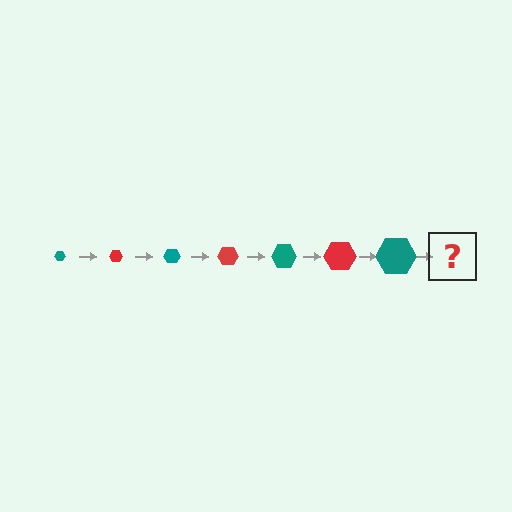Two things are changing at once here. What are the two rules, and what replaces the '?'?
The two rules are that the hexagon grows larger each step and the color cycles through teal and red. The '?' should be a red hexagon, larger than the previous one.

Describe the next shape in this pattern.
It should be a red hexagon, larger than the previous one.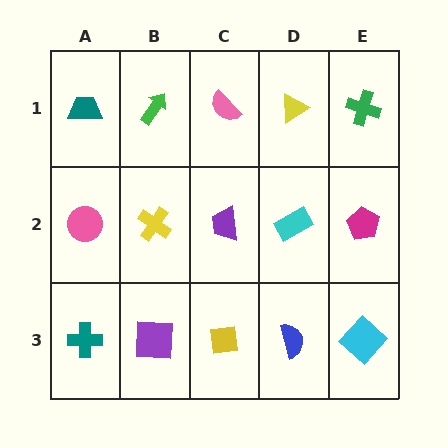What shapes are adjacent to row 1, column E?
A magenta pentagon (row 2, column E), a yellow triangle (row 1, column D).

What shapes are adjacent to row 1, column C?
A purple trapezoid (row 2, column C), a green arrow (row 1, column B), a yellow triangle (row 1, column D).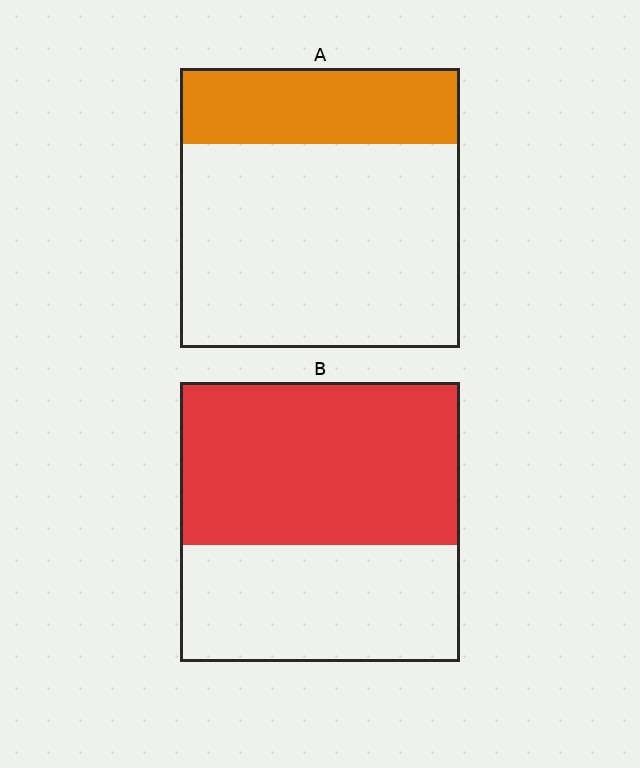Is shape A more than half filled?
No.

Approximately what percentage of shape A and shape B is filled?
A is approximately 25% and B is approximately 60%.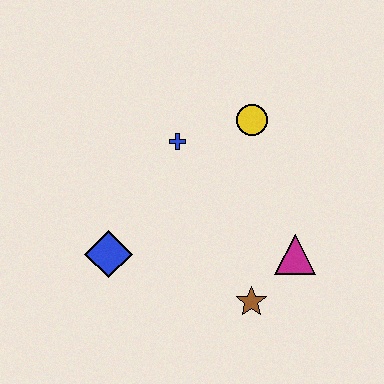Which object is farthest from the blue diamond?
The yellow circle is farthest from the blue diamond.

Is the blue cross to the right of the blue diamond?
Yes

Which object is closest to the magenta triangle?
The brown star is closest to the magenta triangle.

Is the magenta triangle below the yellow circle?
Yes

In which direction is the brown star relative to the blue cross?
The brown star is below the blue cross.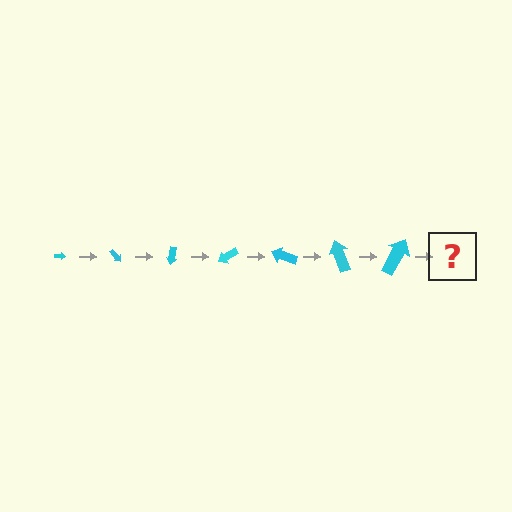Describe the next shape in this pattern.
It should be an arrow, larger than the previous one and rotated 350 degrees from the start.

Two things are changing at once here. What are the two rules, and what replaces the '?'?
The two rules are that the arrow grows larger each step and it rotates 50 degrees each step. The '?' should be an arrow, larger than the previous one and rotated 350 degrees from the start.